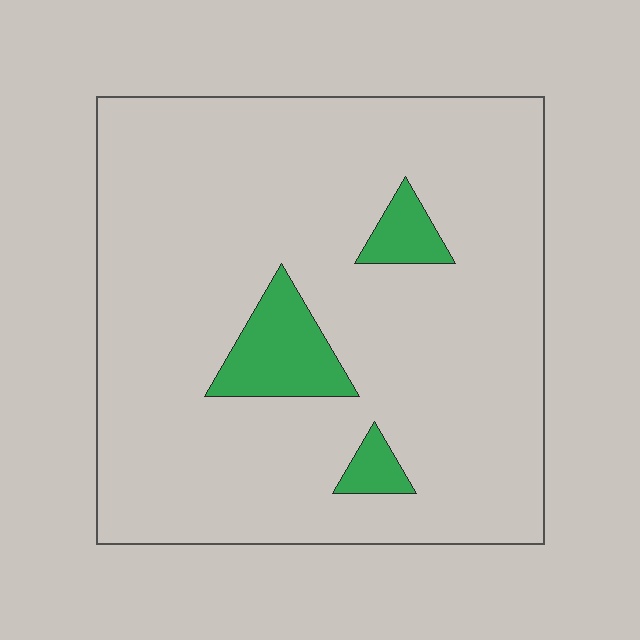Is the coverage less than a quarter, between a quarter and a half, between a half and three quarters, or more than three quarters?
Less than a quarter.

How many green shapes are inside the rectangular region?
3.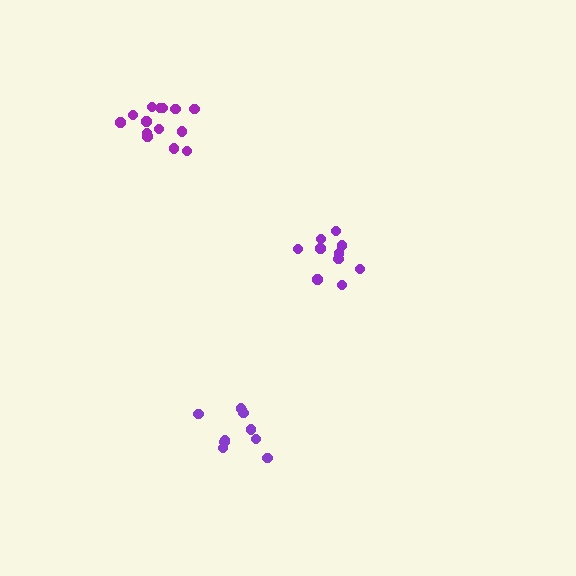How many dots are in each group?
Group 1: 10 dots, Group 2: 10 dots, Group 3: 14 dots (34 total).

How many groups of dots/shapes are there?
There are 3 groups.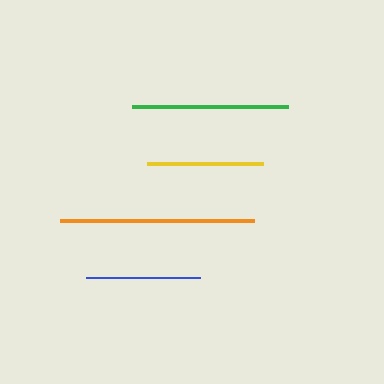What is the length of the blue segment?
The blue segment is approximately 114 pixels long.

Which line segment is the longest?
The orange line is the longest at approximately 194 pixels.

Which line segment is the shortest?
The blue line is the shortest at approximately 114 pixels.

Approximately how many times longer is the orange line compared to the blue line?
The orange line is approximately 1.7 times the length of the blue line.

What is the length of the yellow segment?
The yellow segment is approximately 116 pixels long.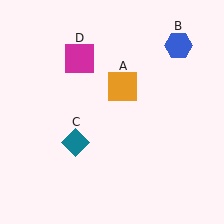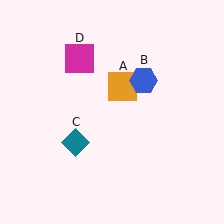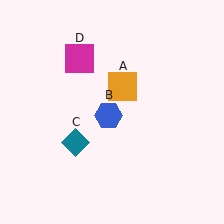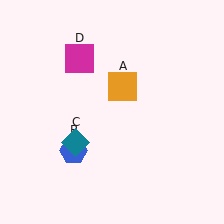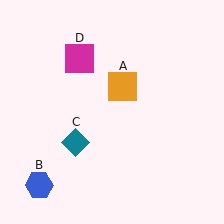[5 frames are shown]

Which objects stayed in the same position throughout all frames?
Orange square (object A) and teal diamond (object C) and magenta square (object D) remained stationary.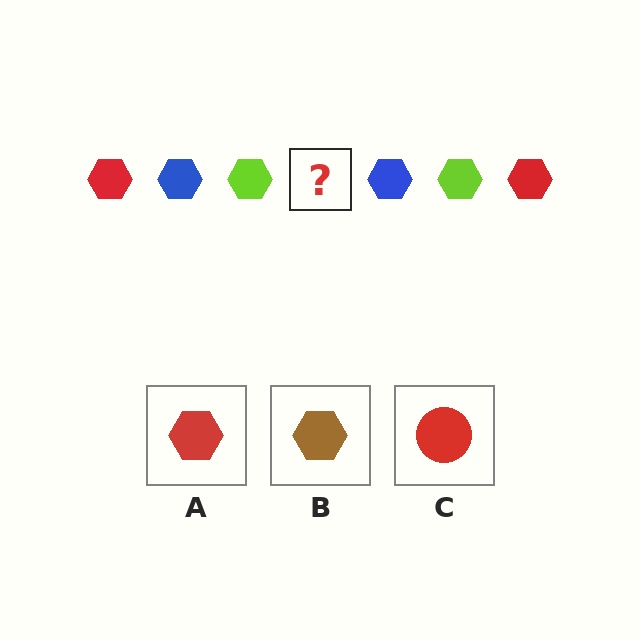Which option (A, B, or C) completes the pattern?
A.